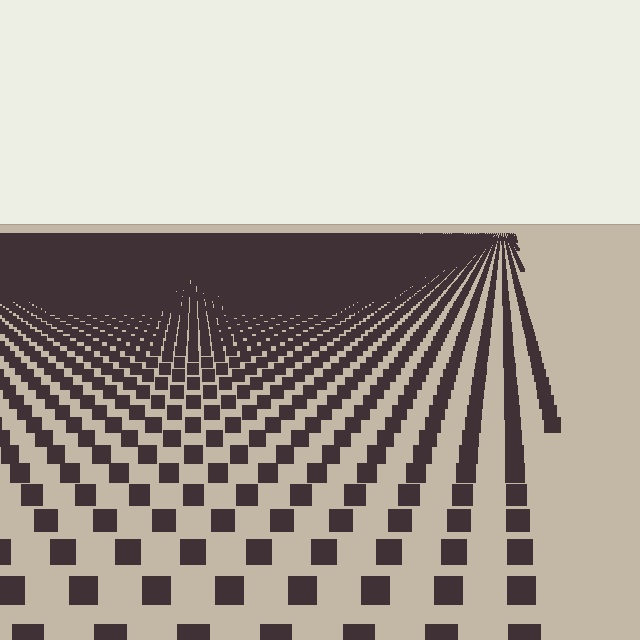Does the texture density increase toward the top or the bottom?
Density increases toward the top.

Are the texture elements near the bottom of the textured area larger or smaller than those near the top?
Larger. Near the bottom, elements are closer to the viewer and appear at a bigger on-screen size.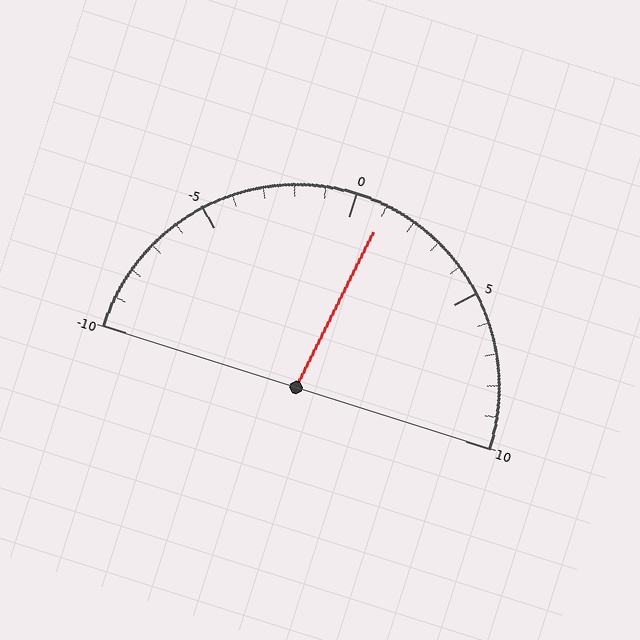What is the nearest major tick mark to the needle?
The nearest major tick mark is 0.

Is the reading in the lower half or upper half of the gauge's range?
The reading is in the upper half of the range (-10 to 10).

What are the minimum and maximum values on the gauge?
The gauge ranges from -10 to 10.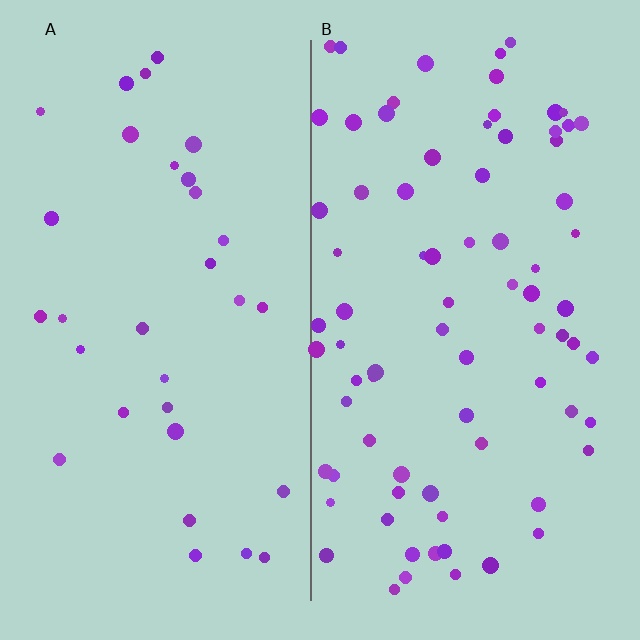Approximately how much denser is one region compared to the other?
Approximately 2.5× — region B over region A.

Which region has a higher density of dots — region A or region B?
B (the right).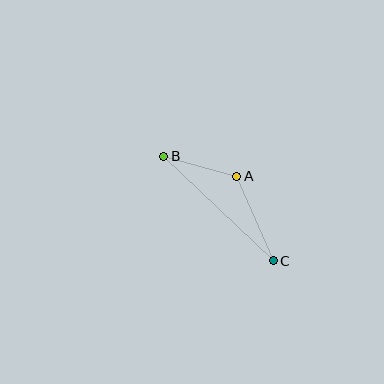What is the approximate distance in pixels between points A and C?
The distance between A and C is approximately 92 pixels.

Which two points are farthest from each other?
Points B and C are farthest from each other.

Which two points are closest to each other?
Points A and B are closest to each other.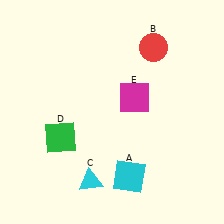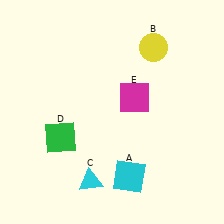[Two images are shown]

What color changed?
The circle (B) changed from red in Image 1 to yellow in Image 2.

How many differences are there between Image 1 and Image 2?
There is 1 difference between the two images.